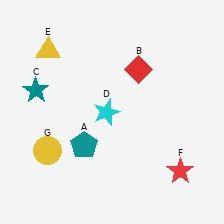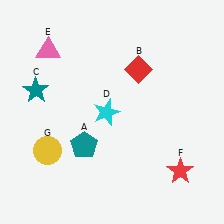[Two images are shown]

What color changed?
The triangle (E) changed from yellow in Image 1 to pink in Image 2.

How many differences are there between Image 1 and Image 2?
There is 1 difference between the two images.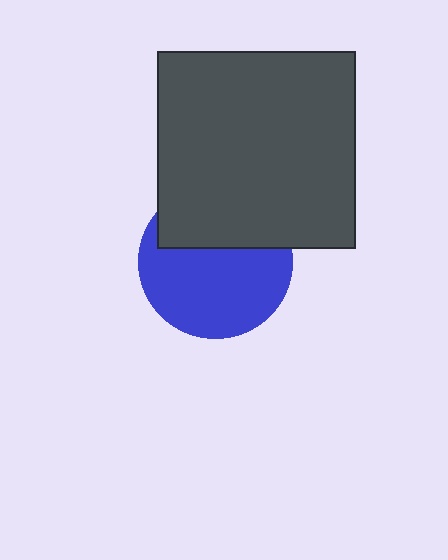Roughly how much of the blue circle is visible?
About half of it is visible (roughly 63%).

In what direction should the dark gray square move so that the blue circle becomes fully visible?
The dark gray square should move up. That is the shortest direction to clear the overlap and leave the blue circle fully visible.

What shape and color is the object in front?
The object in front is a dark gray square.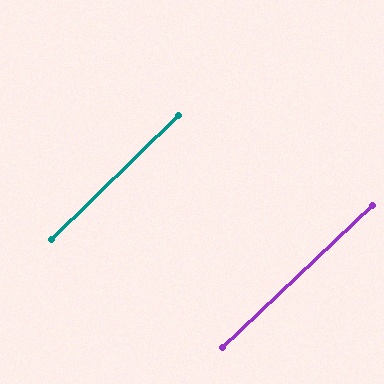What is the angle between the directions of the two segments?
Approximately 1 degree.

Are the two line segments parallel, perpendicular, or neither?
Parallel — their directions differ by only 1.0°.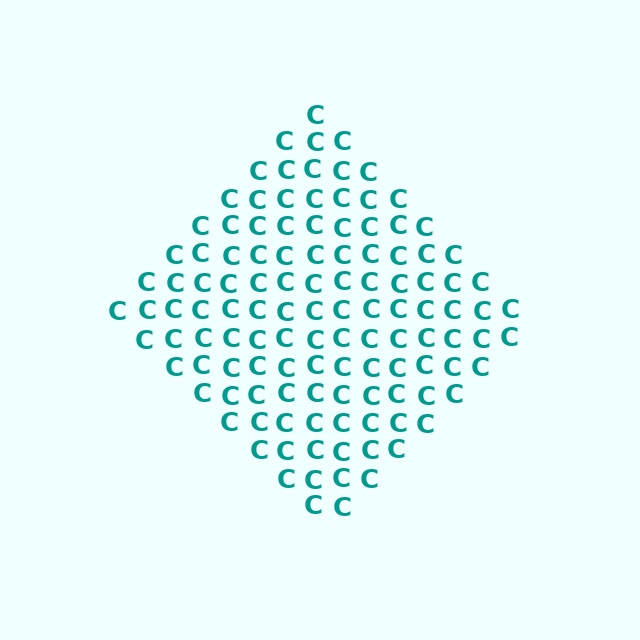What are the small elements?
The small elements are letter C's.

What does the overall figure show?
The overall figure shows a diamond.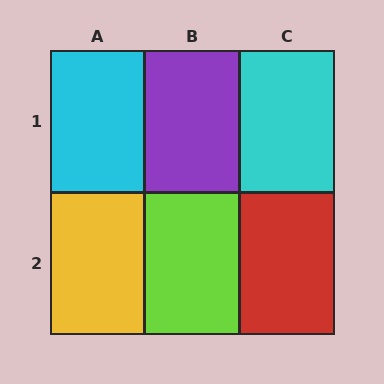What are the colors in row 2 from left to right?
Yellow, lime, red.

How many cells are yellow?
1 cell is yellow.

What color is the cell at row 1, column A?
Cyan.